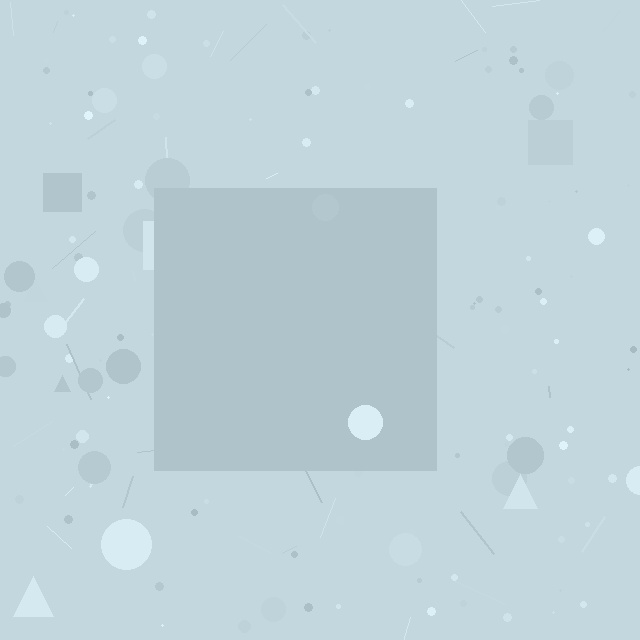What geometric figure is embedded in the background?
A square is embedded in the background.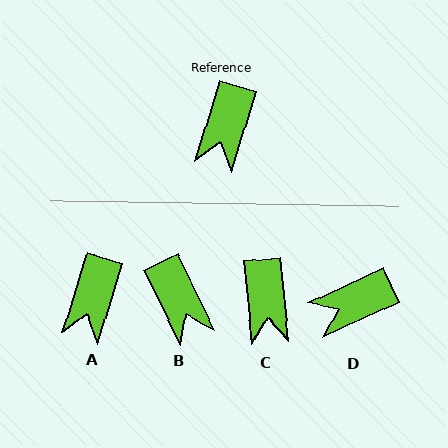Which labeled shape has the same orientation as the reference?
A.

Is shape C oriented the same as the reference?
No, it is off by about 23 degrees.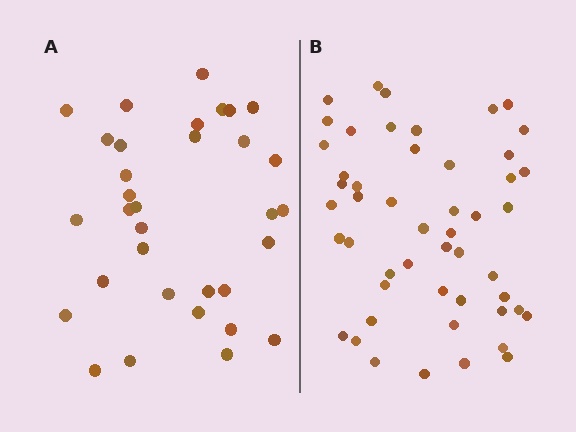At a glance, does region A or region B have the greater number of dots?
Region B (the right region) has more dots.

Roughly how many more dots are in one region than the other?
Region B has approximately 15 more dots than region A.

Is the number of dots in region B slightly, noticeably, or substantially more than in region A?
Region B has substantially more. The ratio is roughly 1.5 to 1.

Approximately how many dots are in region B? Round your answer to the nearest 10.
About 50 dots.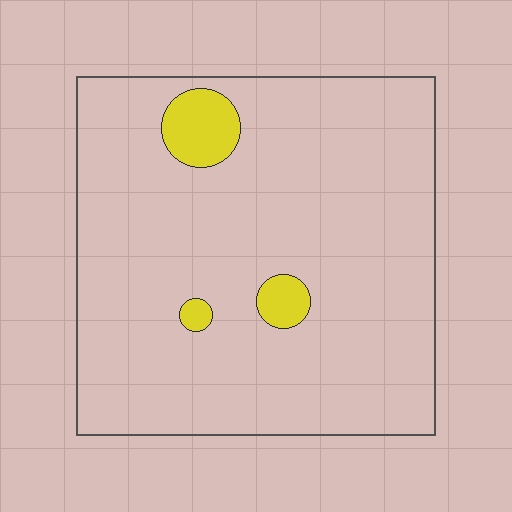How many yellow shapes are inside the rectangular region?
3.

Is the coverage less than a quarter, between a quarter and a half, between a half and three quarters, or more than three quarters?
Less than a quarter.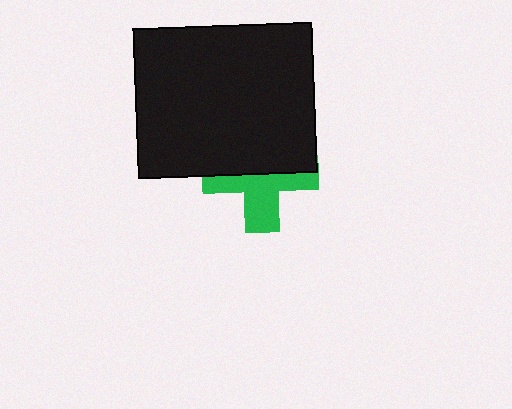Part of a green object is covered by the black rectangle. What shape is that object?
It is a cross.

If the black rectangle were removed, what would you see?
You would see the complete green cross.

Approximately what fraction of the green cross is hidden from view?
Roughly 52% of the green cross is hidden behind the black rectangle.